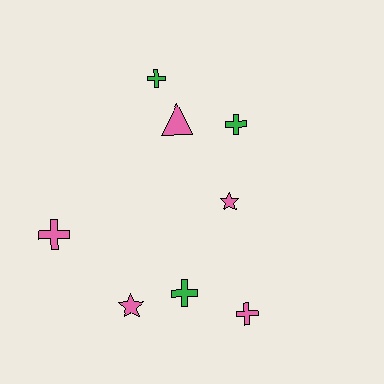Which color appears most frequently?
Pink, with 5 objects.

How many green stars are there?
There are no green stars.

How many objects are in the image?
There are 8 objects.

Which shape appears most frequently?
Cross, with 5 objects.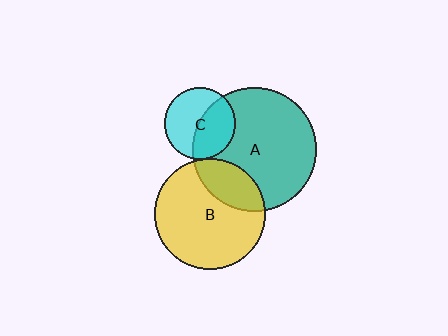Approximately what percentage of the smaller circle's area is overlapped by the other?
Approximately 45%.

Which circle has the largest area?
Circle A (teal).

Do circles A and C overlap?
Yes.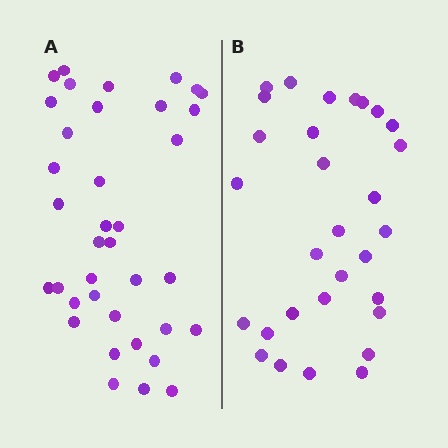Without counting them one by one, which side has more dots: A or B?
Region A (the left region) has more dots.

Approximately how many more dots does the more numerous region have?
Region A has roughly 8 or so more dots than region B.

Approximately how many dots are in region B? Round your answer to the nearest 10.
About 30 dots.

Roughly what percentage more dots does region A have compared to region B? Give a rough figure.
About 25% more.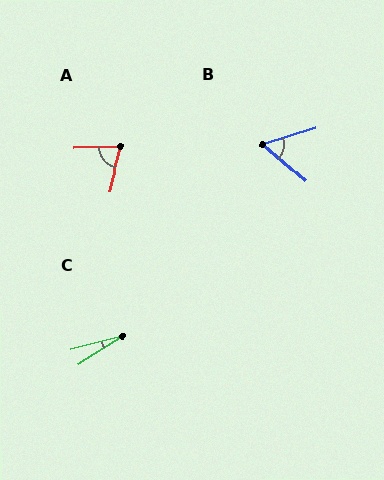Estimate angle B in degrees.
Approximately 58 degrees.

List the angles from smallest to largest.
C (18°), B (58°), A (74°).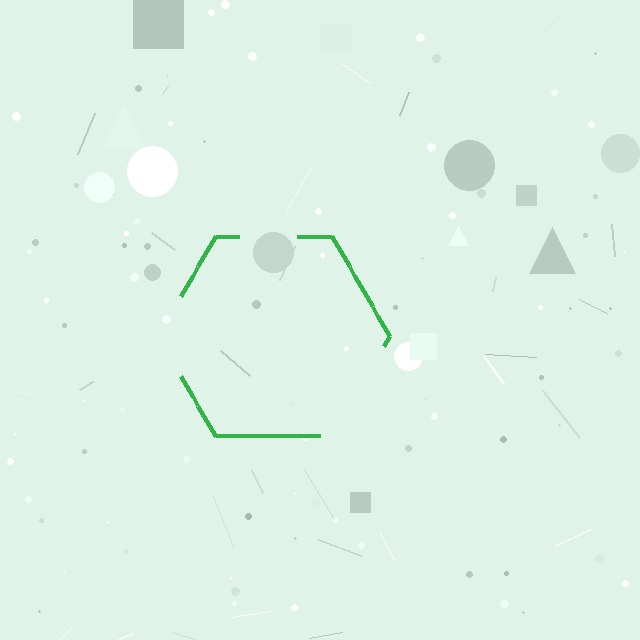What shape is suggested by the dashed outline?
The dashed outline suggests a hexagon.